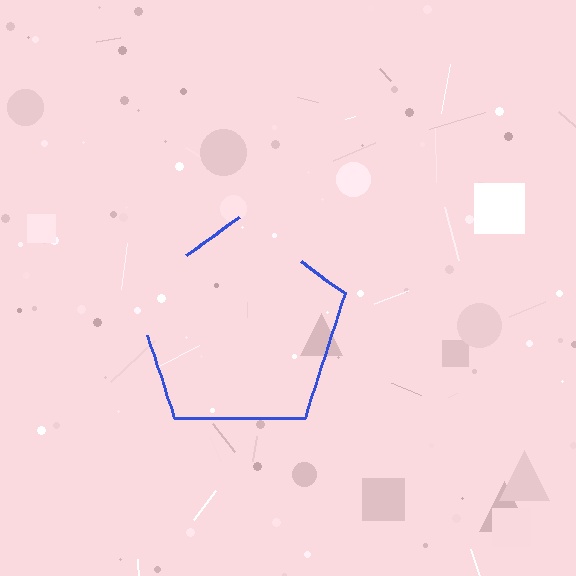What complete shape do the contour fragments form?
The contour fragments form a pentagon.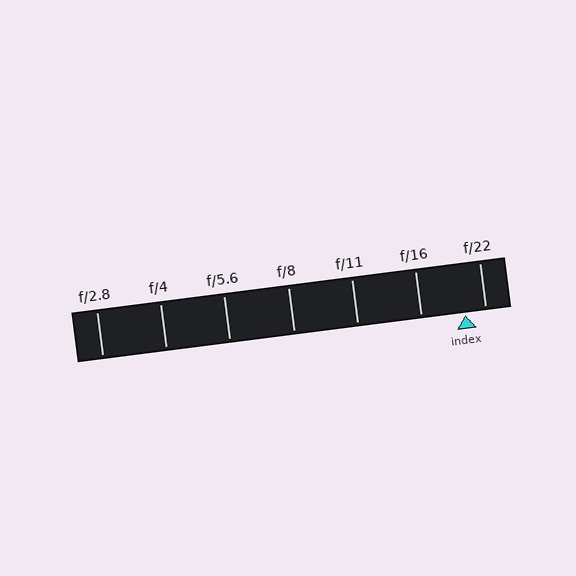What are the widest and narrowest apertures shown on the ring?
The widest aperture shown is f/2.8 and the narrowest is f/22.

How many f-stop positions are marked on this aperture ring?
There are 7 f-stop positions marked.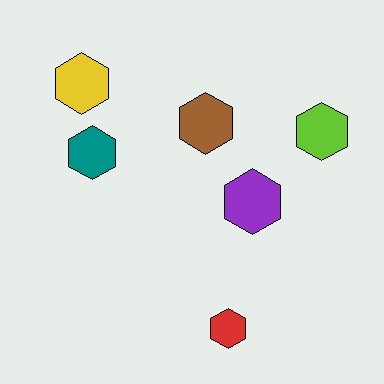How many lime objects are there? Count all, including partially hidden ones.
There is 1 lime object.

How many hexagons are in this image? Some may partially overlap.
There are 6 hexagons.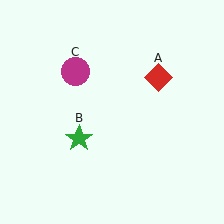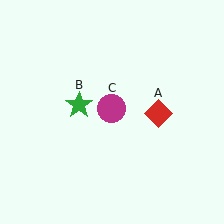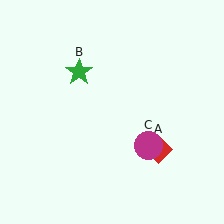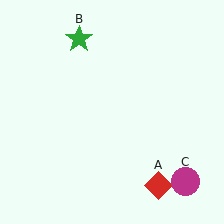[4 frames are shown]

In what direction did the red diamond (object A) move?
The red diamond (object A) moved down.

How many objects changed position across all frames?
3 objects changed position: red diamond (object A), green star (object B), magenta circle (object C).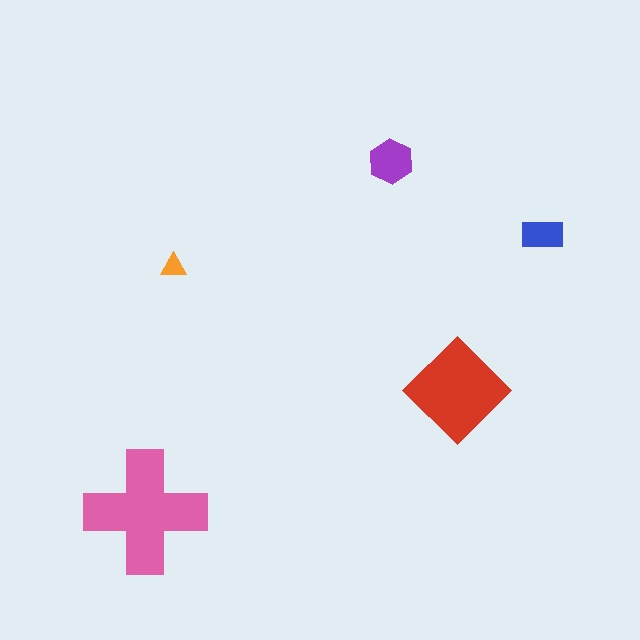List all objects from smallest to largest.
The orange triangle, the blue rectangle, the purple hexagon, the red diamond, the pink cross.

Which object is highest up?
The purple hexagon is topmost.